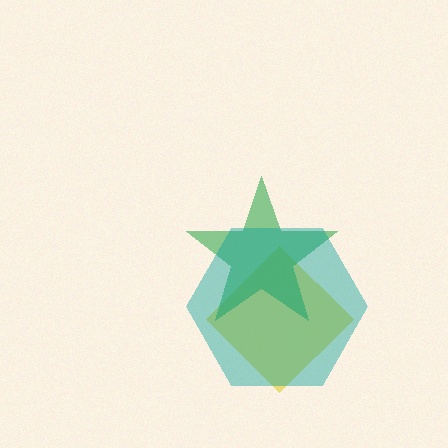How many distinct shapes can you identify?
There are 3 distinct shapes: a yellow diamond, a green star, a teal hexagon.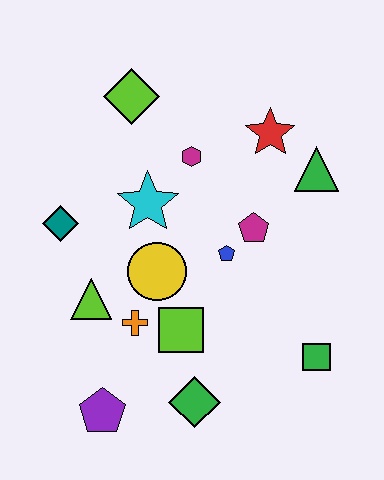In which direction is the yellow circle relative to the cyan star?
The yellow circle is below the cyan star.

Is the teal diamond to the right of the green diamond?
No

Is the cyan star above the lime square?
Yes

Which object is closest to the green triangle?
The red star is closest to the green triangle.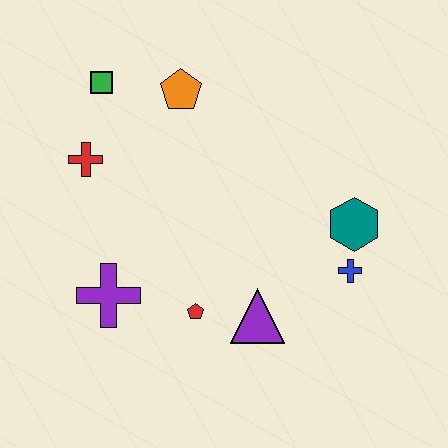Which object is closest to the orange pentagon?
The green square is closest to the orange pentagon.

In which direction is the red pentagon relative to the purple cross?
The red pentagon is to the right of the purple cross.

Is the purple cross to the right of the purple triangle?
No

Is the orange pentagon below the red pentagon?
No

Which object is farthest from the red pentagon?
The green square is farthest from the red pentagon.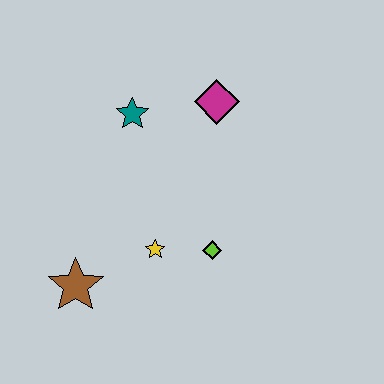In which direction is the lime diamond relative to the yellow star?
The lime diamond is to the right of the yellow star.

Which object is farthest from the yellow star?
The magenta diamond is farthest from the yellow star.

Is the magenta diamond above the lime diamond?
Yes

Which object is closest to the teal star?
The magenta diamond is closest to the teal star.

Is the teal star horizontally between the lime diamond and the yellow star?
No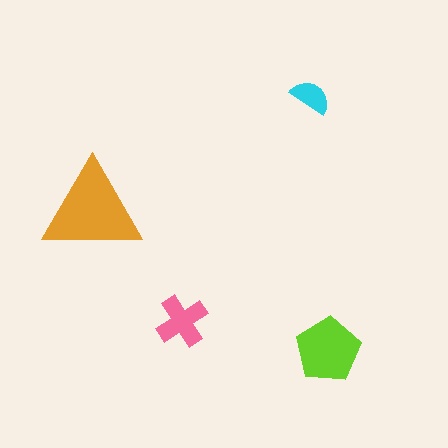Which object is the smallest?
The cyan semicircle.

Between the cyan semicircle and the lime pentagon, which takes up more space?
The lime pentagon.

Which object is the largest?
The orange triangle.